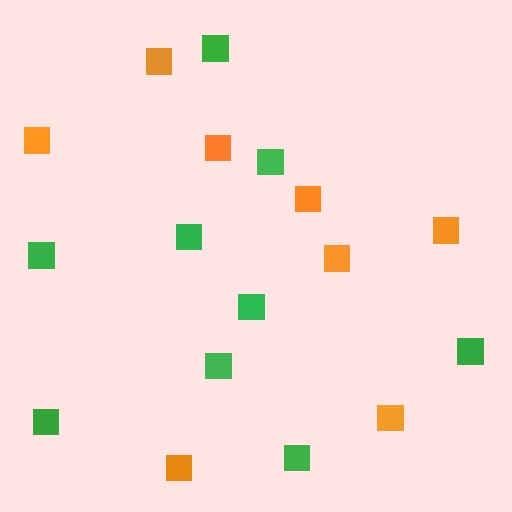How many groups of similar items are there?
There are 2 groups: one group of orange squares (8) and one group of green squares (9).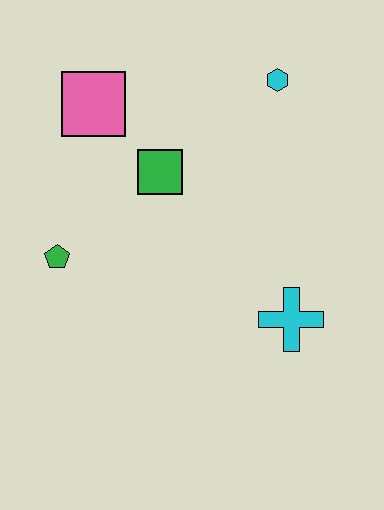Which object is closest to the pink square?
The green square is closest to the pink square.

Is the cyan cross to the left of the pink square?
No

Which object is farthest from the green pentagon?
The cyan hexagon is farthest from the green pentagon.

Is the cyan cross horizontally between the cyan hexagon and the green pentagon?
No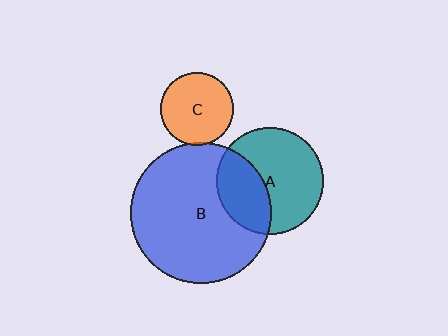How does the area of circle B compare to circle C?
Approximately 3.8 times.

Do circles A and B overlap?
Yes.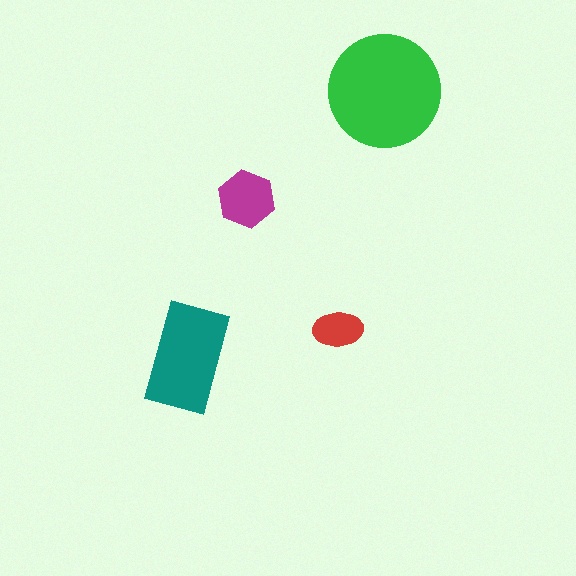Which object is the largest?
The green circle.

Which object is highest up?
The green circle is topmost.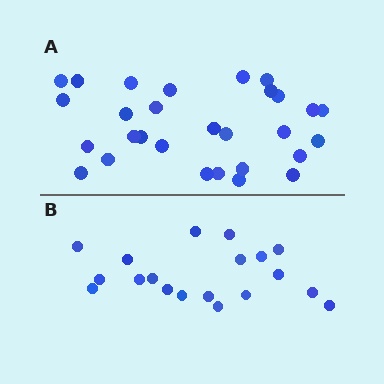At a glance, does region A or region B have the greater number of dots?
Region A (the top region) has more dots.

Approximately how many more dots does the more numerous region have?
Region A has roughly 10 or so more dots than region B.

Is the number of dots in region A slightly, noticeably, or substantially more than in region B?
Region A has substantially more. The ratio is roughly 1.5 to 1.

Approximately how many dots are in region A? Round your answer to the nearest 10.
About 30 dots. (The exact count is 29, which rounds to 30.)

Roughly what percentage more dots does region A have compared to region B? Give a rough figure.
About 55% more.